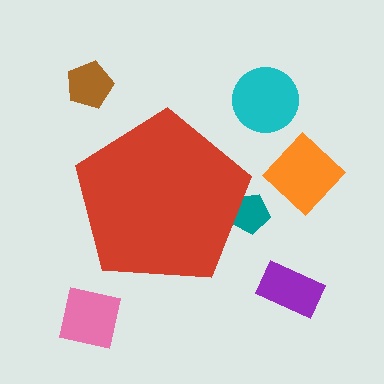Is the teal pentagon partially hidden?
Yes, the teal pentagon is partially hidden behind the red pentagon.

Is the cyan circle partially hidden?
No, the cyan circle is fully visible.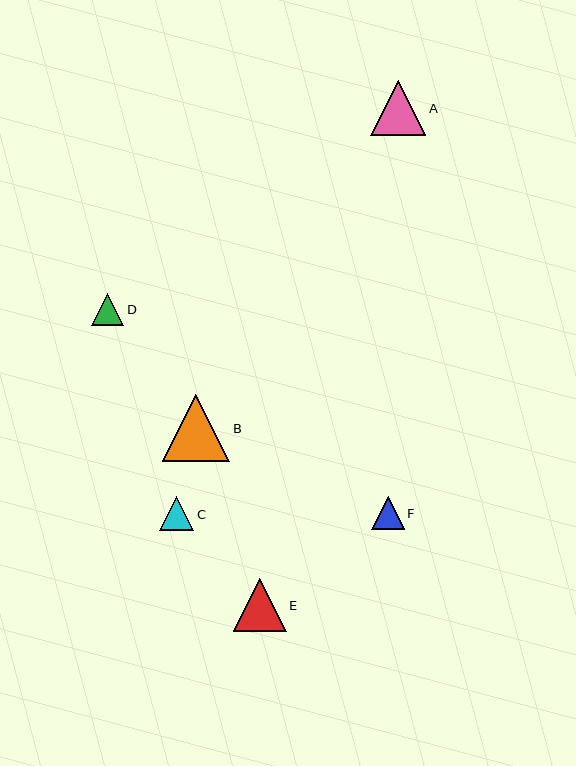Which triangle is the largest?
Triangle B is the largest with a size of approximately 67 pixels.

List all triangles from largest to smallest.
From largest to smallest: B, A, E, C, F, D.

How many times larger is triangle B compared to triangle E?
Triangle B is approximately 1.3 times the size of triangle E.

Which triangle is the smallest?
Triangle D is the smallest with a size of approximately 32 pixels.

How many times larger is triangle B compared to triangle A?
Triangle B is approximately 1.2 times the size of triangle A.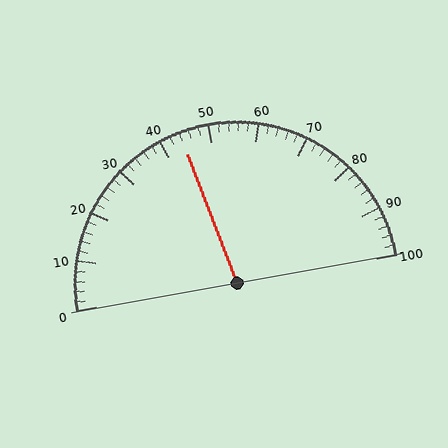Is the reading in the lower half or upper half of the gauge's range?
The reading is in the lower half of the range (0 to 100).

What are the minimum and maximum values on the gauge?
The gauge ranges from 0 to 100.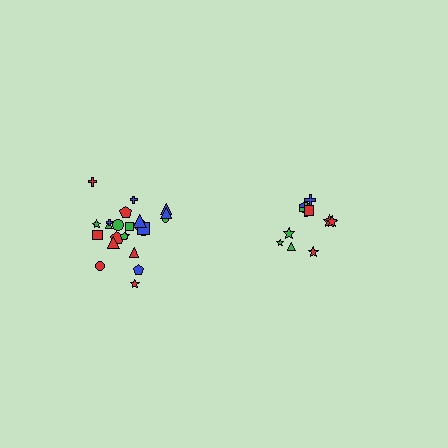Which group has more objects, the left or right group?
The left group.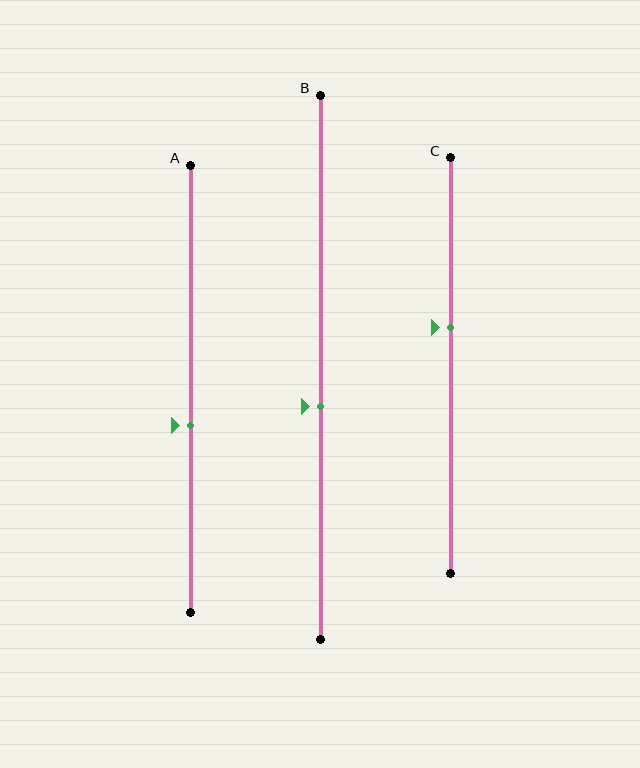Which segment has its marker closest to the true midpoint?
Segment B has its marker closest to the true midpoint.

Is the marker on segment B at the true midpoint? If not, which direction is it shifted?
No, the marker on segment B is shifted downward by about 7% of the segment length.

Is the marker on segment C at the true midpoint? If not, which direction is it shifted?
No, the marker on segment C is shifted upward by about 9% of the segment length.